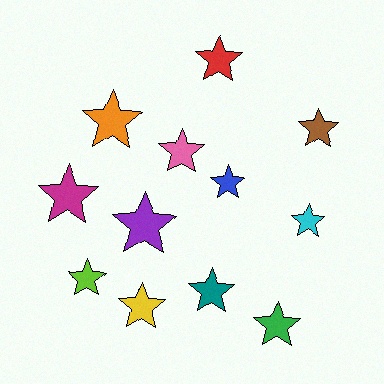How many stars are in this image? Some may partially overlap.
There are 12 stars.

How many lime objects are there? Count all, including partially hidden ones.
There is 1 lime object.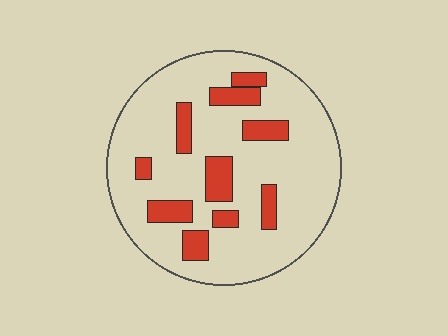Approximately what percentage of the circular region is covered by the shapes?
Approximately 20%.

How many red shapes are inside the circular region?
10.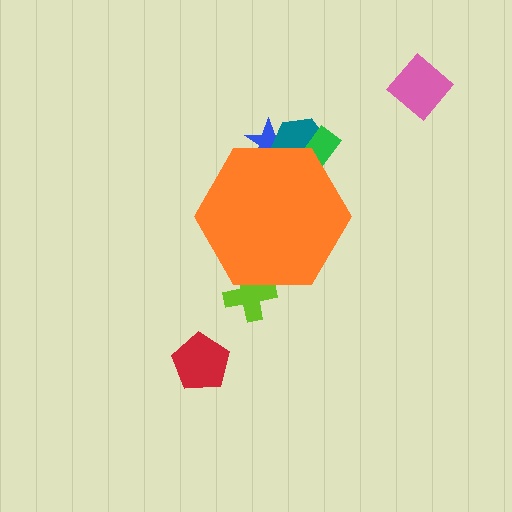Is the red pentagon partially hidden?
No, the red pentagon is fully visible.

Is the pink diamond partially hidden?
No, the pink diamond is fully visible.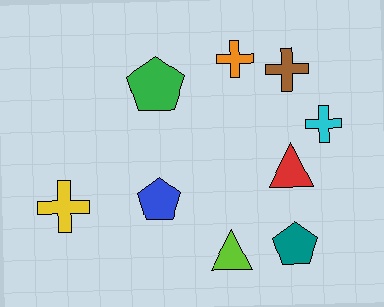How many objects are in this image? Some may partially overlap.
There are 9 objects.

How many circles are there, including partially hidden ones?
There are no circles.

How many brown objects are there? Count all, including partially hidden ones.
There is 1 brown object.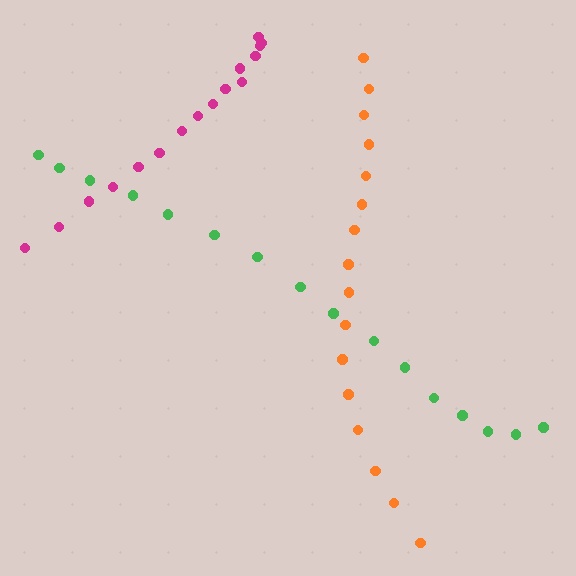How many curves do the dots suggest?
There are 3 distinct paths.